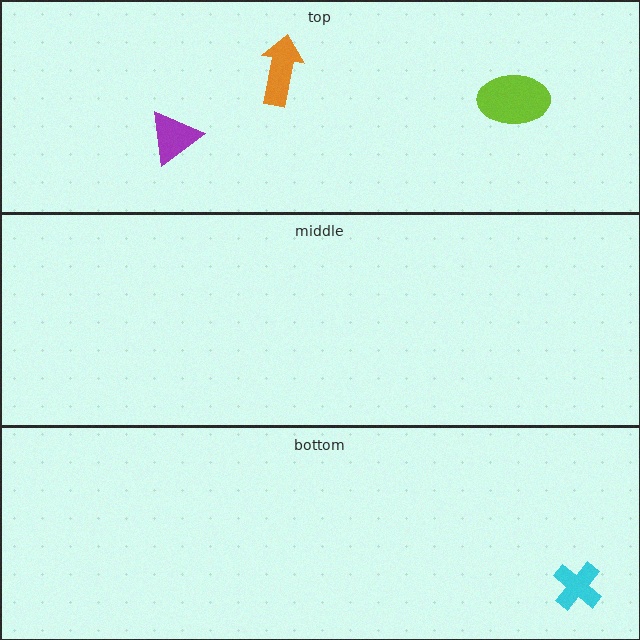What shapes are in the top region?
The orange arrow, the lime ellipse, the purple triangle.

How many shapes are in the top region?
3.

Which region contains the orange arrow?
The top region.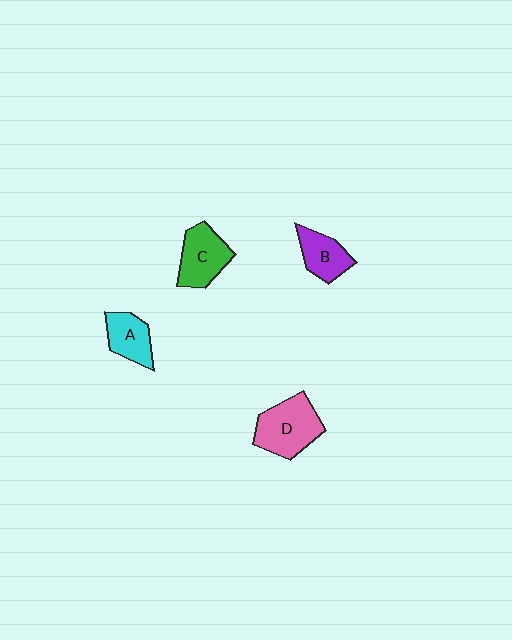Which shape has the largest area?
Shape D (pink).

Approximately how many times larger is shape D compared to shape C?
Approximately 1.2 times.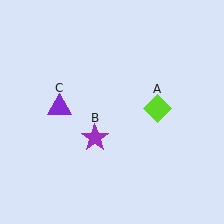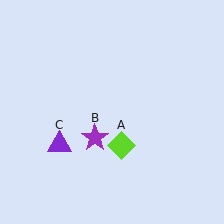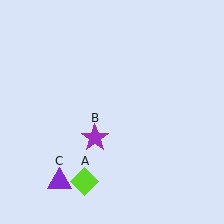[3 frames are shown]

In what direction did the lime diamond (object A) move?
The lime diamond (object A) moved down and to the left.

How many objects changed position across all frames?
2 objects changed position: lime diamond (object A), purple triangle (object C).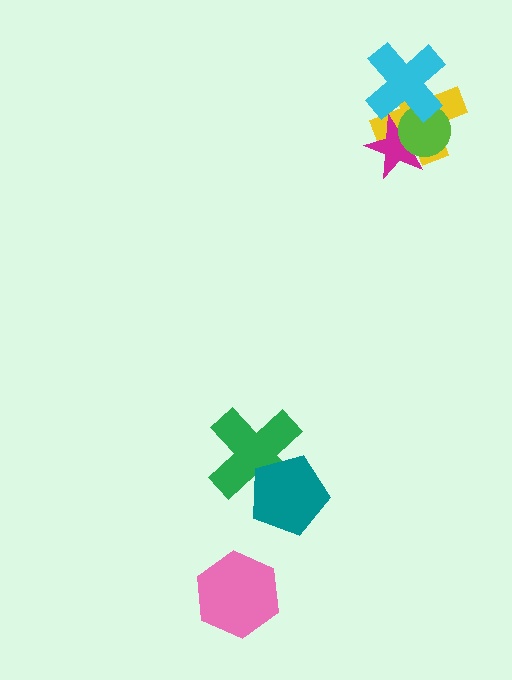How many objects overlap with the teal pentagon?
1 object overlaps with the teal pentagon.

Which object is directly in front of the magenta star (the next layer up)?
The lime circle is directly in front of the magenta star.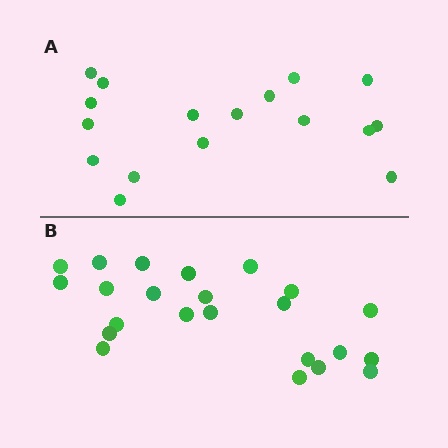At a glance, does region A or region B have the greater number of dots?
Region B (the bottom region) has more dots.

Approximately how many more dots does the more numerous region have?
Region B has about 6 more dots than region A.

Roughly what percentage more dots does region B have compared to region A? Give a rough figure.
About 35% more.